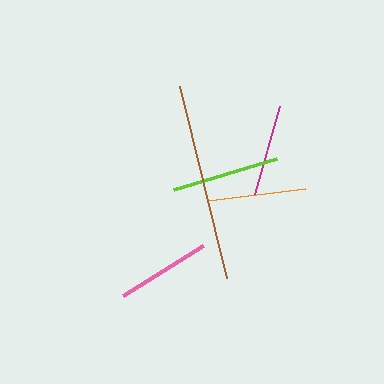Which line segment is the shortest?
The magenta line is the shortest at approximately 92 pixels.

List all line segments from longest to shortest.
From longest to shortest: brown, lime, orange, pink, magenta.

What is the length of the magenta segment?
The magenta segment is approximately 92 pixels long.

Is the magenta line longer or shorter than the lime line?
The lime line is longer than the magenta line.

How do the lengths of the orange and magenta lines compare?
The orange and magenta lines are approximately the same length.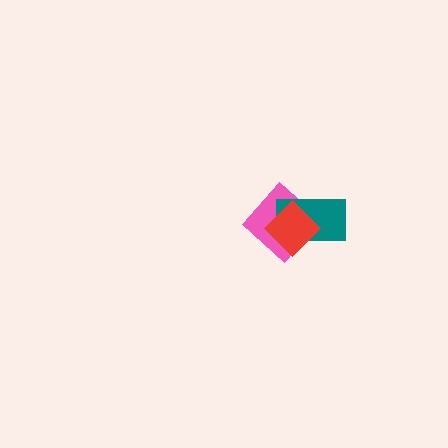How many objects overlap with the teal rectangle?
2 objects overlap with the teal rectangle.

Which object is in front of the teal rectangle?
The red diamond is in front of the teal rectangle.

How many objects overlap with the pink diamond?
2 objects overlap with the pink diamond.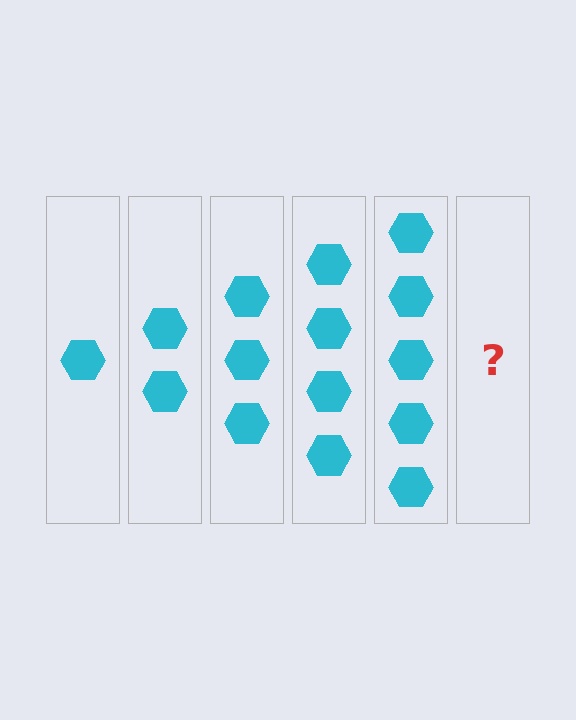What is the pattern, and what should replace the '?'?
The pattern is that each step adds one more hexagon. The '?' should be 6 hexagons.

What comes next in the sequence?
The next element should be 6 hexagons.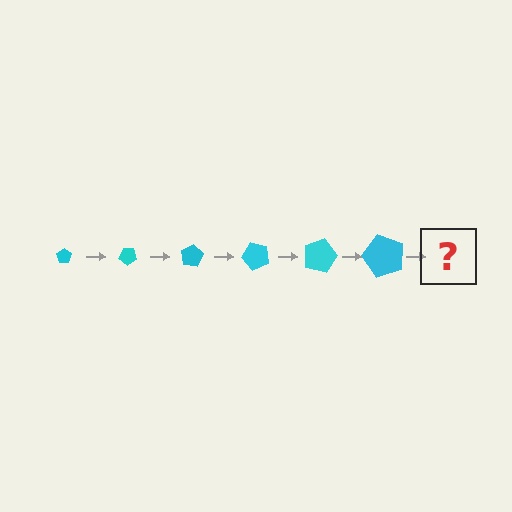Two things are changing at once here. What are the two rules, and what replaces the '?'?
The two rules are that the pentagon grows larger each step and it rotates 40 degrees each step. The '?' should be a pentagon, larger than the previous one and rotated 240 degrees from the start.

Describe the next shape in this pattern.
It should be a pentagon, larger than the previous one and rotated 240 degrees from the start.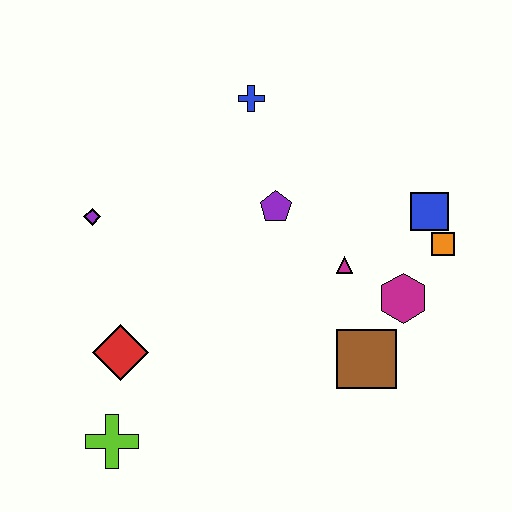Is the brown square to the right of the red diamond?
Yes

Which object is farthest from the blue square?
The lime cross is farthest from the blue square.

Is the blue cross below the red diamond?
No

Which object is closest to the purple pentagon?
The magenta triangle is closest to the purple pentagon.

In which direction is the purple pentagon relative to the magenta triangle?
The purple pentagon is to the left of the magenta triangle.